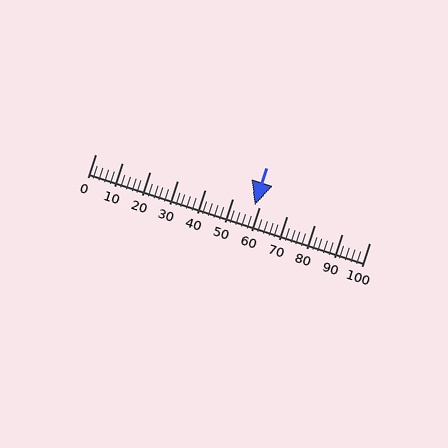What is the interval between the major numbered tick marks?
The major tick marks are spaced 10 units apart.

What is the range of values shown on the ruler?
The ruler shows values from 0 to 100.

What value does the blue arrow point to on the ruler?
The blue arrow points to approximately 58.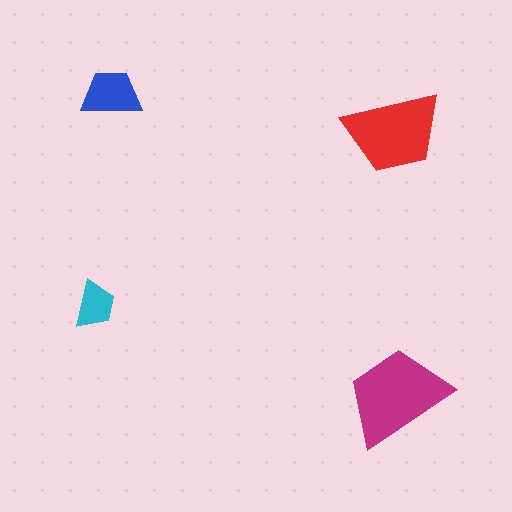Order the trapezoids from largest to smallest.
the magenta one, the red one, the blue one, the cyan one.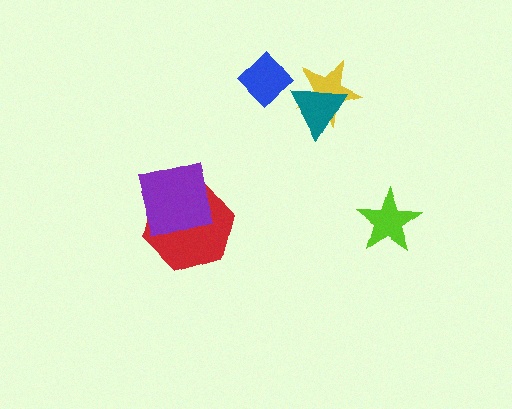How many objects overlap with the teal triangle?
1 object overlaps with the teal triangle.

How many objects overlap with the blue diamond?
0 objects overlap with the blue diamond.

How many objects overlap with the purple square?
1 object overlaps with the purple square.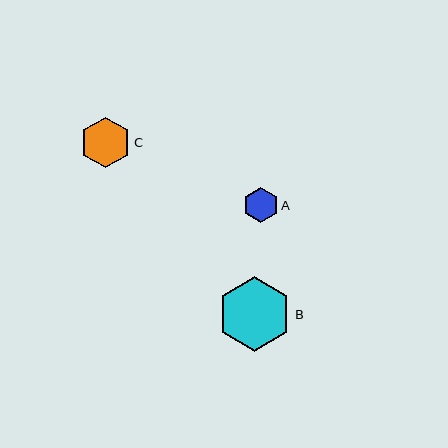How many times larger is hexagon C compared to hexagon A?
Hexagon C is approximately 1.4 times the size of hexagon A.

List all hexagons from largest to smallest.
From largest to smallest: B, C, A.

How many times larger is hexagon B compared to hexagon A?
Hexagon B is approximately 2.1 times the size of hexagon A.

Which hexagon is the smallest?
Hexagon A is the smallest with a size of approximately 35 pixels.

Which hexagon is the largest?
Hexagon B is the largest with a size of approximately 74 pixels.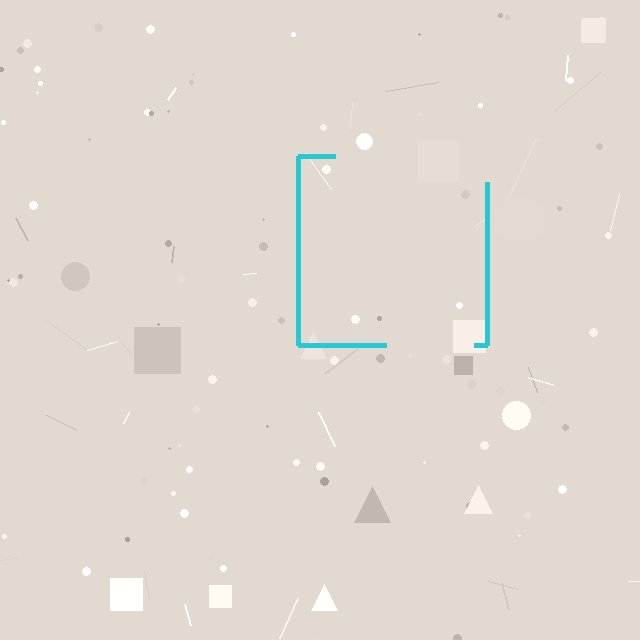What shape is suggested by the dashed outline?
The dashed outline suggests a square.